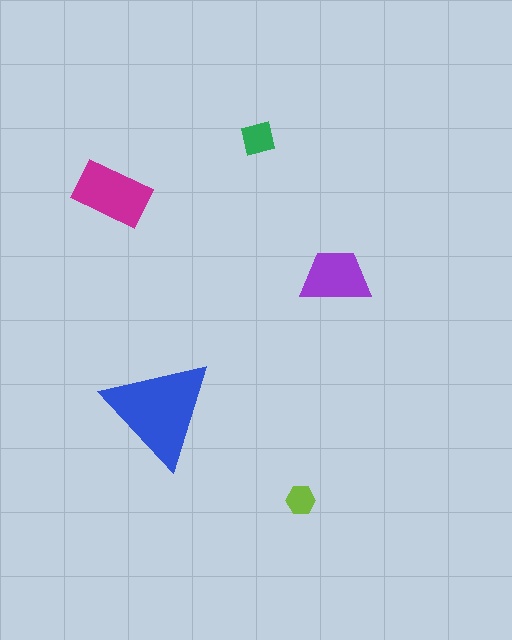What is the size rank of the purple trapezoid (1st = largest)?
3rd.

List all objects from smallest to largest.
The lime hexagon, the green square, the purple trapezoid, the magenta rectangle, the blue triangle.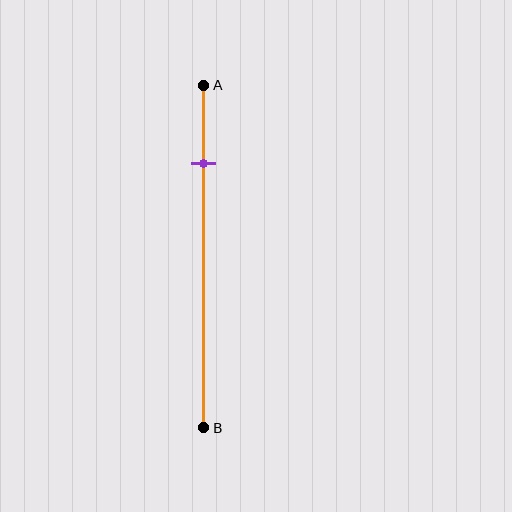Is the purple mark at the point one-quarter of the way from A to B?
Yes, the mark is approximately at the one-quarter point.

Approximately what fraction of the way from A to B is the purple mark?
The purple mark is approximately 25% of the way from A to B.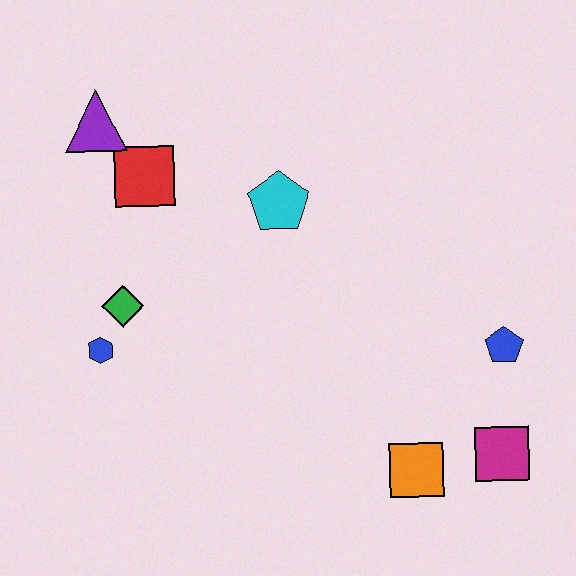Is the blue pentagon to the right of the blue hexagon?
Yes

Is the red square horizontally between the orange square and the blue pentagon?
No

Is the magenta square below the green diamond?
Yes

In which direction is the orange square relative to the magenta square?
The orange square is to the left of the magenta square.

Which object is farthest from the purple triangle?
The magenta square is farthest from the purple triangle.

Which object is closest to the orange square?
The magenta square is closest to the orange square.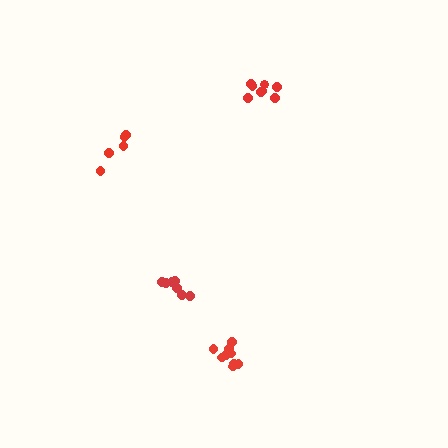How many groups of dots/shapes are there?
There are 4 groups.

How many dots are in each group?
Group 1: 8 dots, Group 2: 5 dots, Group 3: 9 dots, Group 4: 7 dots (29 total).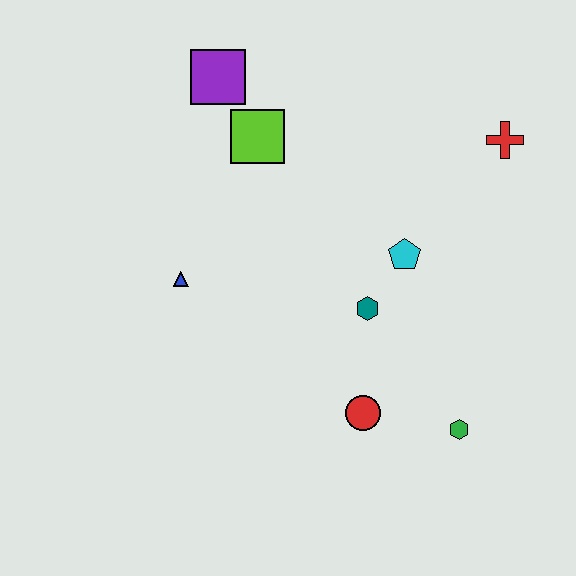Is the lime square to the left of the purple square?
No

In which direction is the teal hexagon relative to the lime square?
The teal hexagon is below the lime square.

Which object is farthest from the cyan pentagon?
The purple square is farthest from the cyan pentagon.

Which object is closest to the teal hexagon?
The cyan pentagon is closest to the teal hexagon.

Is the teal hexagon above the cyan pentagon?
No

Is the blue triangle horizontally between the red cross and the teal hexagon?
No